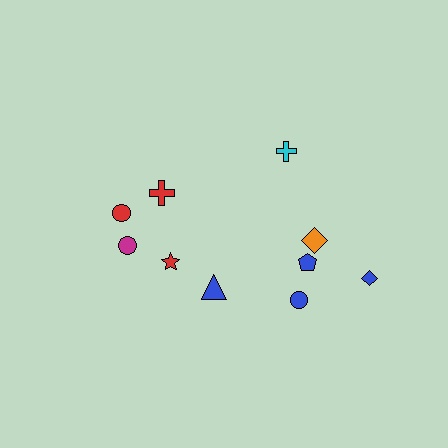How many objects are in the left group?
There are 4 objects.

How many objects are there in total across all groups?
There are 10 objects.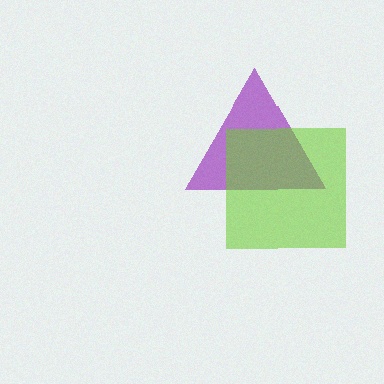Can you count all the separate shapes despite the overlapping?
Yes, there are 2 separate shapes.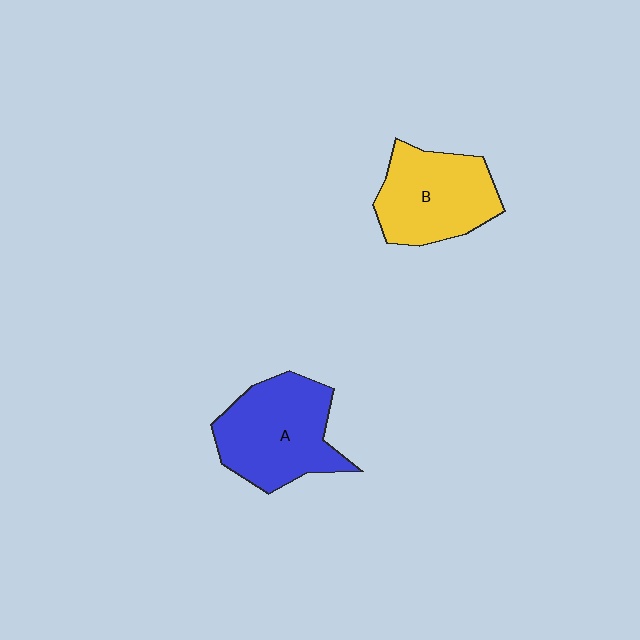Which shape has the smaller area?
Shape B (yellow).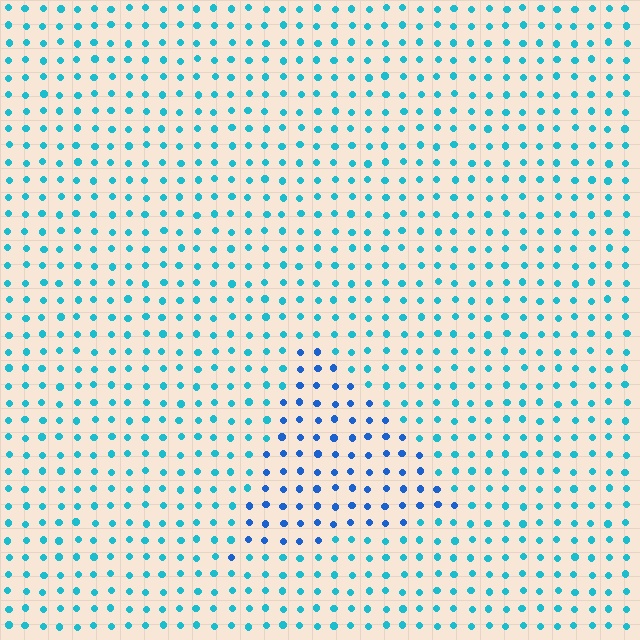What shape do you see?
I see a triangle.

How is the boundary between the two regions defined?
The boundary is defined purely by a slight shift in hue (about 31 degrees). Spacing, size, and orientation are identical on both sides.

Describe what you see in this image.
The image is filled with small cyan elements in a uniform arrangement. A triangle-shaped region is visible where the elements are tinted to a slightly different hue, forming a subtle color boundary.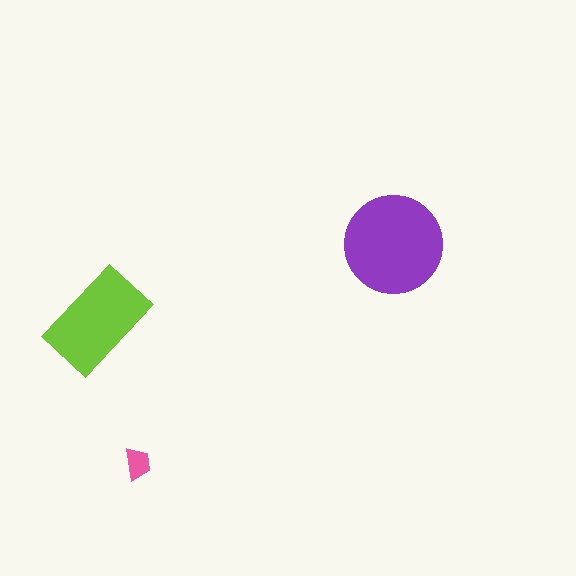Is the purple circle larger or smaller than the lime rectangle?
Larger.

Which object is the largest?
The purple circle.